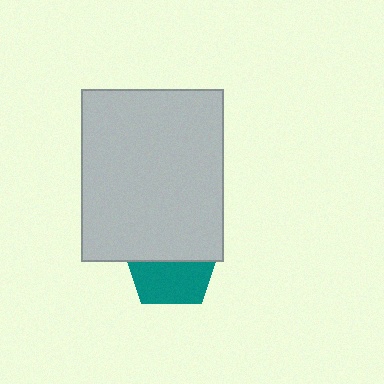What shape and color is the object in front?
The object in front is a light gray rectangle.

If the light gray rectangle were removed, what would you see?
You would see the complete teal pentagon.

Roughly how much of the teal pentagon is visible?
About half of it is visible (roughly 49%).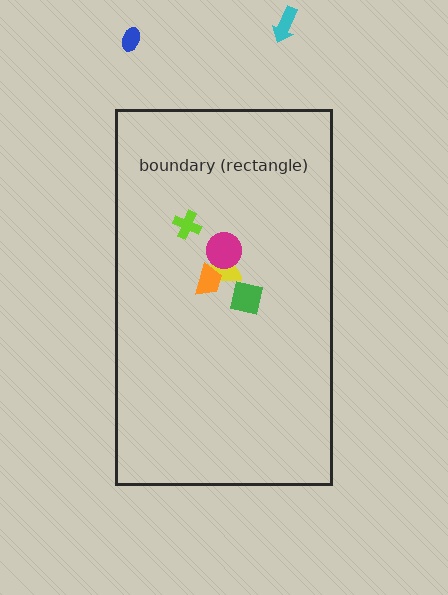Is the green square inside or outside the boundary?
Inside.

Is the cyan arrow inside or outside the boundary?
Outside.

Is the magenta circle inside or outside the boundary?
Inside.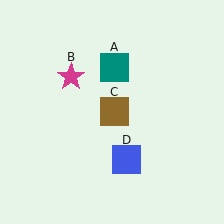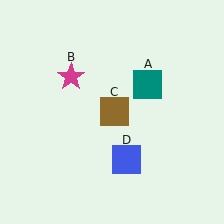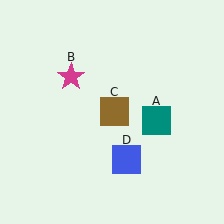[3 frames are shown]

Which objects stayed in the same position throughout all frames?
Magenta star (object B) and brown square (object C) and blue square (object D) remained stationary.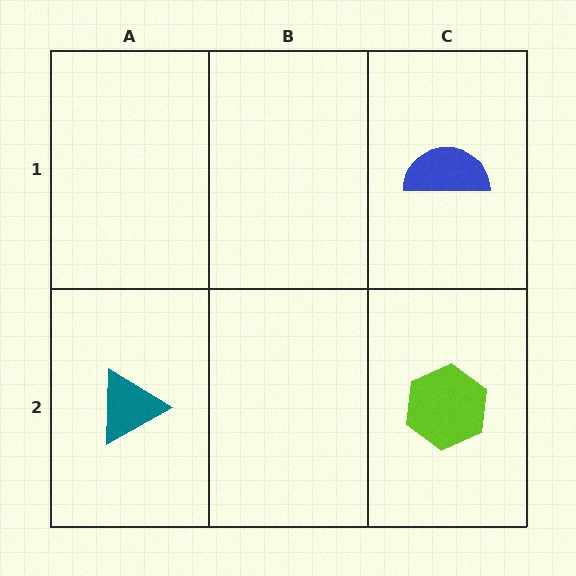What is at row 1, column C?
A blue semicircle.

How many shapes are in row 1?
1 shape.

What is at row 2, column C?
A lime hexagon.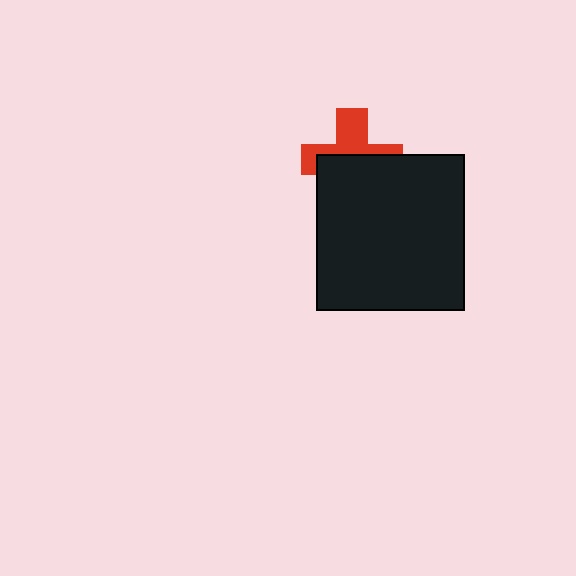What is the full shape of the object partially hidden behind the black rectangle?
The partially hidden object is a red cross.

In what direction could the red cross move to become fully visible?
The red cross could move up. That would shift it out from behind the black rectangle entirely.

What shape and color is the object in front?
The object in front is a black rectangle.